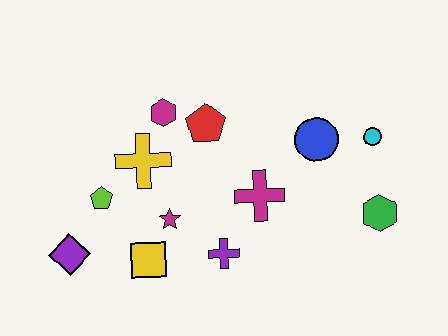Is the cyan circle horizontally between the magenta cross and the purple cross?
No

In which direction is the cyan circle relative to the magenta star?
The cyan circle is to the right of the magenta star.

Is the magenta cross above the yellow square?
Yes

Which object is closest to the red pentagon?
The magenta hexagon is closest to the red pentagon.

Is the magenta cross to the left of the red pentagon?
No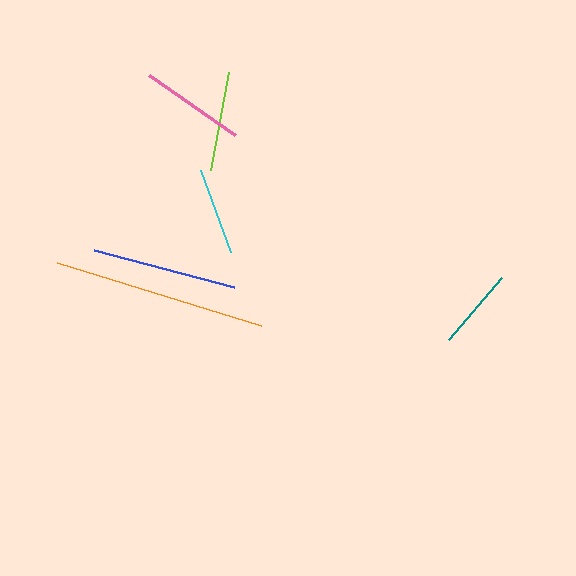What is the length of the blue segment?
The blue segment is approximately 145 pixels long.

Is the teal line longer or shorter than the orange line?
The orange line is longer than the teal line.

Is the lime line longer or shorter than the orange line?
The orange line is longer than the lime line.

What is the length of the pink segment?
The pink segment is approximately 105 pixels long.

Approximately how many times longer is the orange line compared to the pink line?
The orange line is approximately 2.0 times the length of the pink line.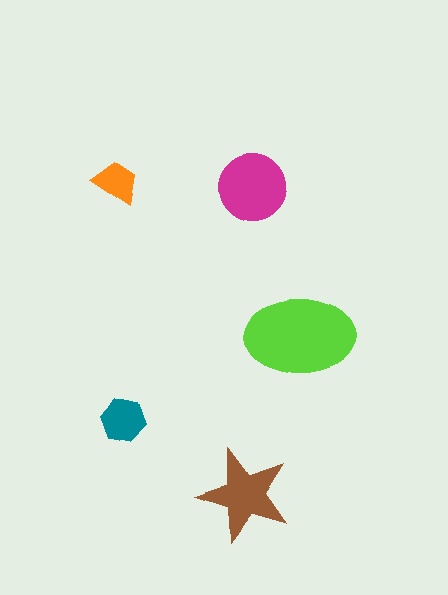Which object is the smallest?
The orange trapezoid.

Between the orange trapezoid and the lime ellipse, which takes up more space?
The lime ellipse.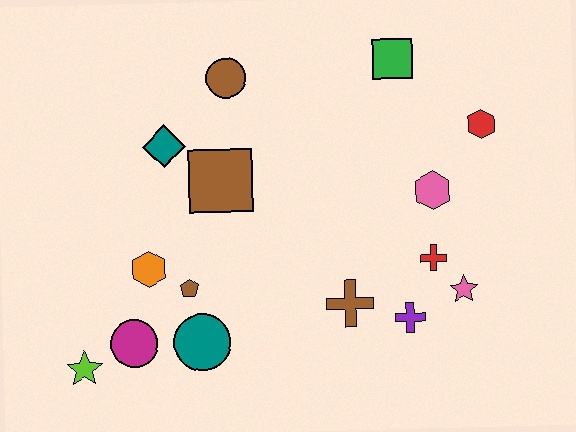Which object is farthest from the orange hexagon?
The red hexagon is farthest from the orange hexagon.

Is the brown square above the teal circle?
Yes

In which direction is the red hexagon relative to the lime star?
The red hexagon is to the right of the lime star.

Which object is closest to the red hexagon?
The pink hexagon is closest to the red hexagon.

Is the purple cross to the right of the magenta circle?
Yes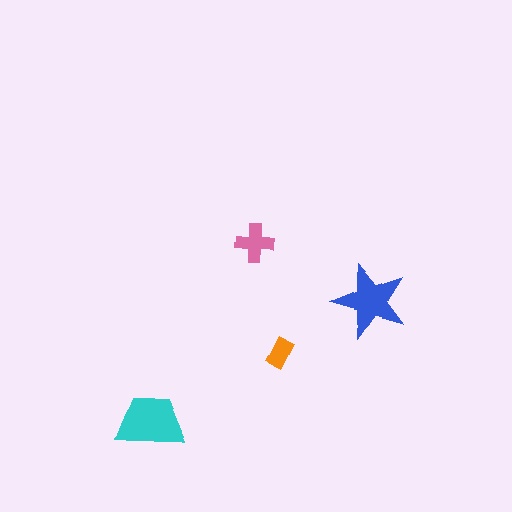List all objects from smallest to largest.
The orange rectangle, the pink cross, the blue star, the cyan trapezoid.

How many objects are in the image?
There are 4 objects in the image.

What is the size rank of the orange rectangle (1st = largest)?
4th.